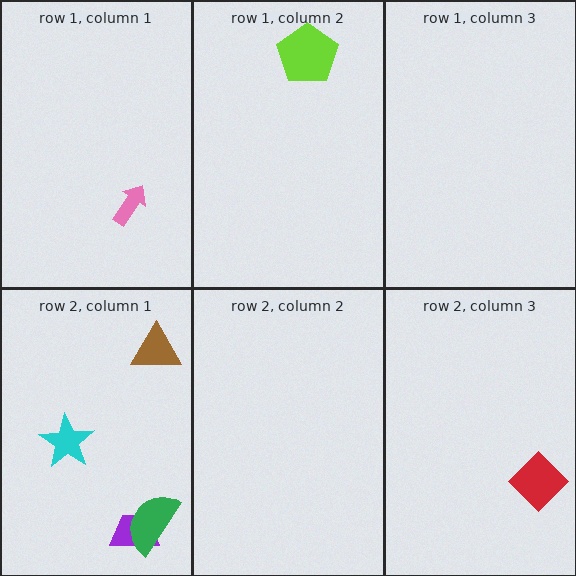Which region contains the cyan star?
The row 2, column 1 region.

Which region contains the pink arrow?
The row 1, column 1 region.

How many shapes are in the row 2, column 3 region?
1.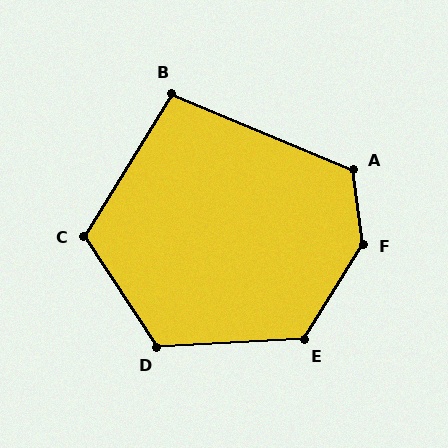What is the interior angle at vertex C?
Approximately 115 degrees (obtuse).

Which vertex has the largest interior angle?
F, at approximately 141 degrees.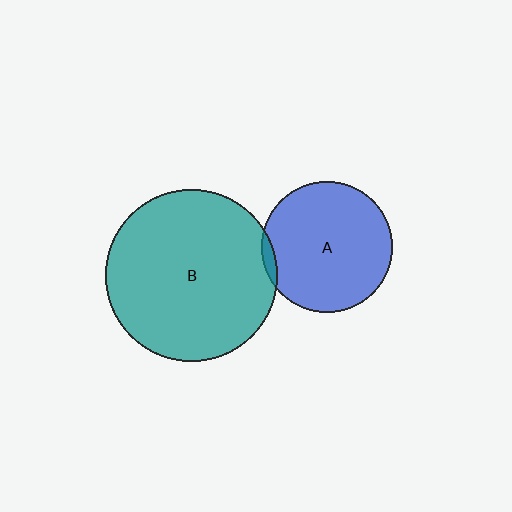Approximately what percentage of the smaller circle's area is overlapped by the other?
Approximately 5%.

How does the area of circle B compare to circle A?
Approximately 1.7 times.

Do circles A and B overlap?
Yes.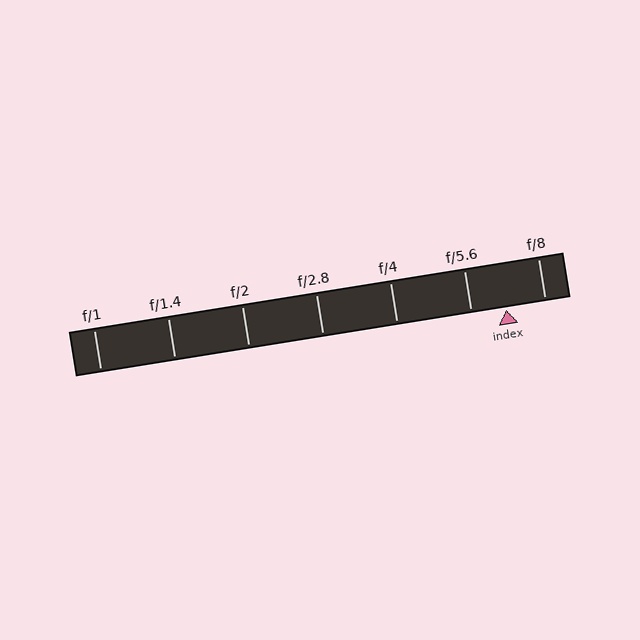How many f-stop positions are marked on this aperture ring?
There are 7 f-stop positions marked.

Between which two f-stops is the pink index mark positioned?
The index mark is between f/5.6 and f/8.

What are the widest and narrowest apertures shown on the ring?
The widest aperture shown is f/1 and the narrowest is f/8.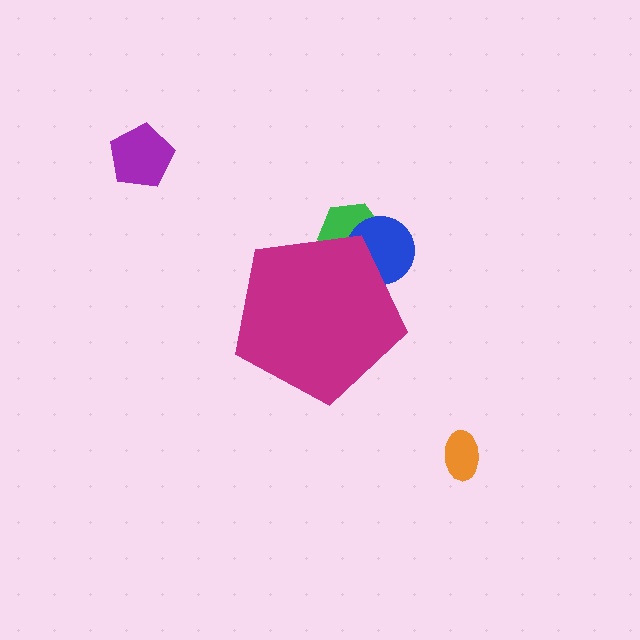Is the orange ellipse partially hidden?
No, the orange ellipse is fully visible.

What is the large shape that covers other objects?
A magenta pentagon.